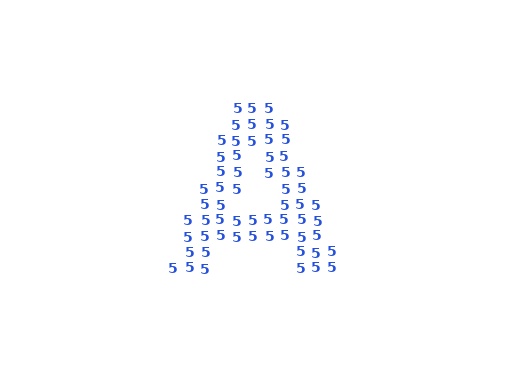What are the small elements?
The small elements are digit 5's.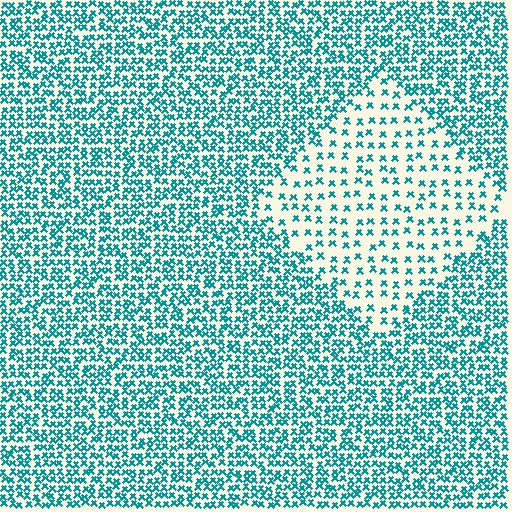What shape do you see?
I see a diamond.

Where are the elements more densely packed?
The elements are more densely packed outside the diamond boundary.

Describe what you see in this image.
The image contains small teal elements arranged at two different densities. A diamond-shaped region is visible where the elements are less densely packed than the surrounding area.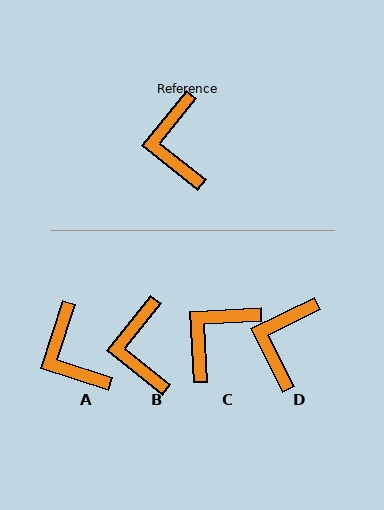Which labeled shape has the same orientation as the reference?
B.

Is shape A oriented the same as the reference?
No, it is off by about 21 degrees.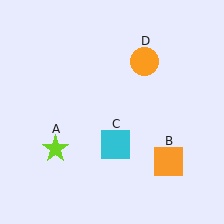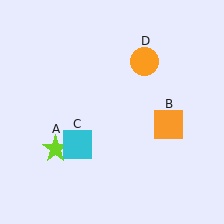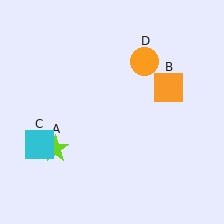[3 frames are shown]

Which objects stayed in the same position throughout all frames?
Lime star (object A) and orange circle (object D) remained stationary.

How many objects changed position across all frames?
2 objects changed position: orange square (object B), cyan square (object C).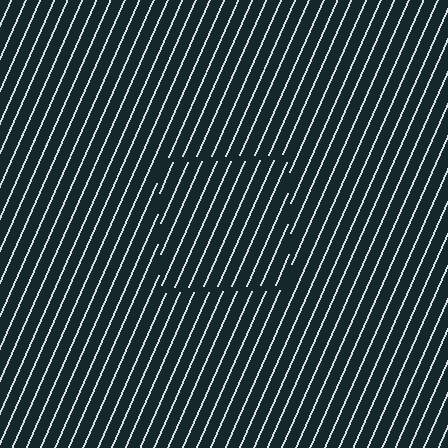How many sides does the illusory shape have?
4 sides — the line-ends trace a square.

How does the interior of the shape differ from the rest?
The interior of the shape contains the same grating, shifted by half a period — the contour is defined by the phase discontinuity where line-ends from the inner and outer gratings abut.